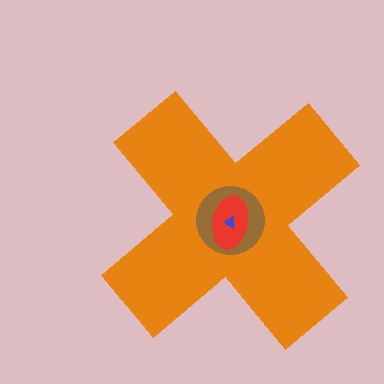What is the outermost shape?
The orange cross.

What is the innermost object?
The blue triangle.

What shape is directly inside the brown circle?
The red ellipse.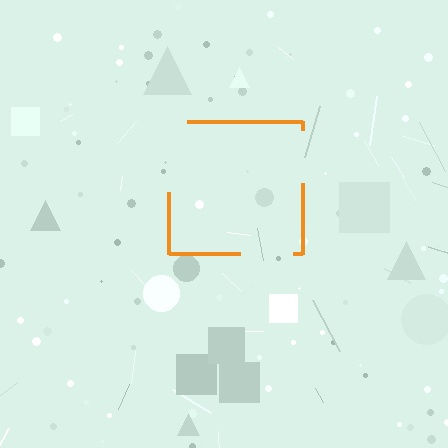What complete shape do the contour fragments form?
The contour fragments form a square.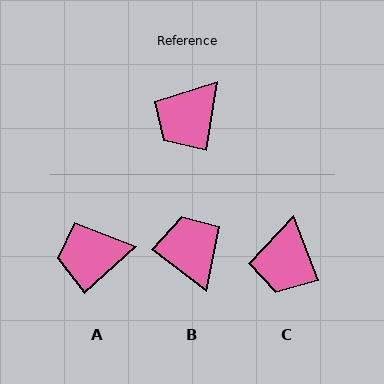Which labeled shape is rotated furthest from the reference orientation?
B, about 119 degrees away.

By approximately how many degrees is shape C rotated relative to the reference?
Approximately 29 degrees counter-clockwise.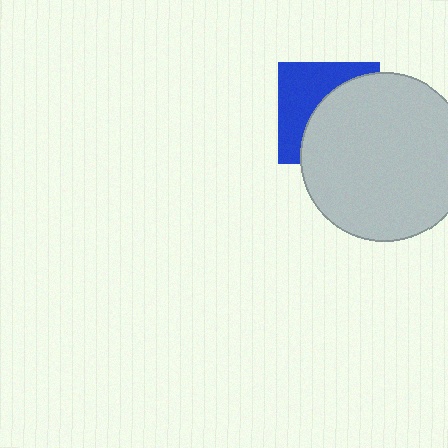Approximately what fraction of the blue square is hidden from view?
Roughly 55% of the blue square is hidden behind the light gray circle.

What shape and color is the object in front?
The object in front is a light gray circle.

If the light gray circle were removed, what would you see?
You would see the complete blue square.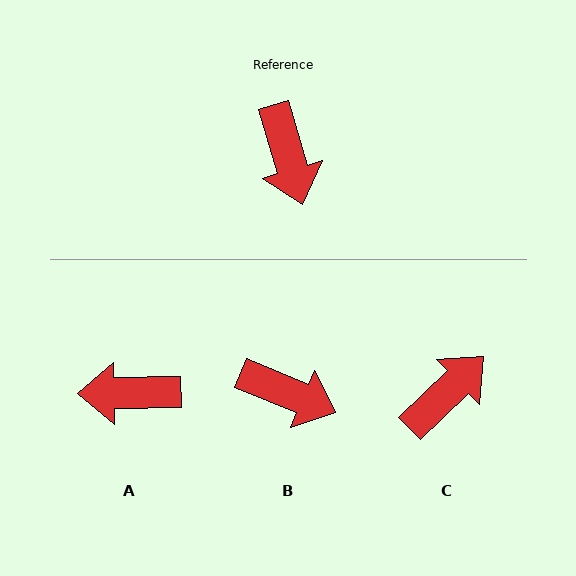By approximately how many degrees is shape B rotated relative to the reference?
Approximately 51 degrees counter-clockwise.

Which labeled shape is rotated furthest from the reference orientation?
C, about 118 degrees away.